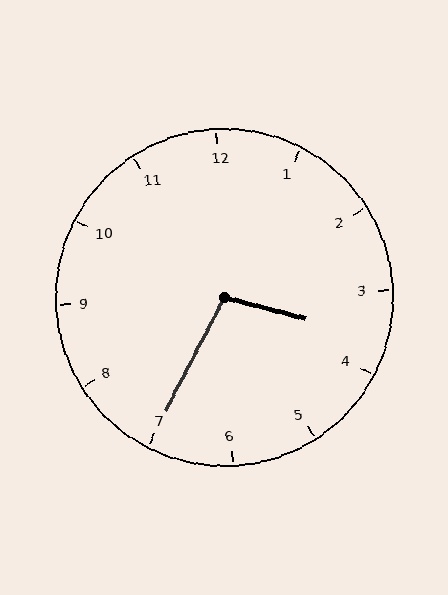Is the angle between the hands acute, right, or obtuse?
It is obtuse.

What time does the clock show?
3:35.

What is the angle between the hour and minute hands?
Approximately 102 degrees.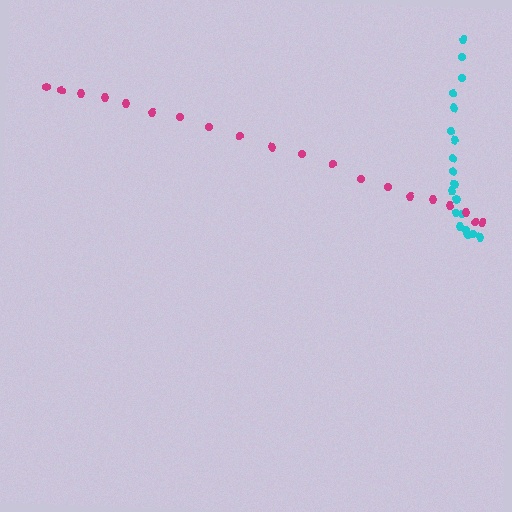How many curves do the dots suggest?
There are 2 distinct paths.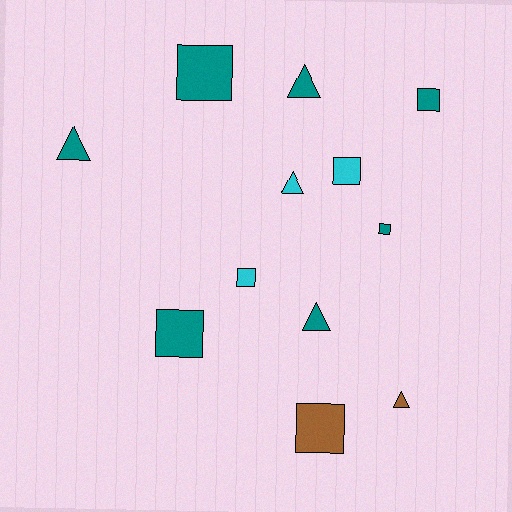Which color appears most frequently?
Teal, with 7 objects.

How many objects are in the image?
There are 12 objects.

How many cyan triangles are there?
There is 1 cyan triangle.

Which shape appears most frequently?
Square, with 7 objects.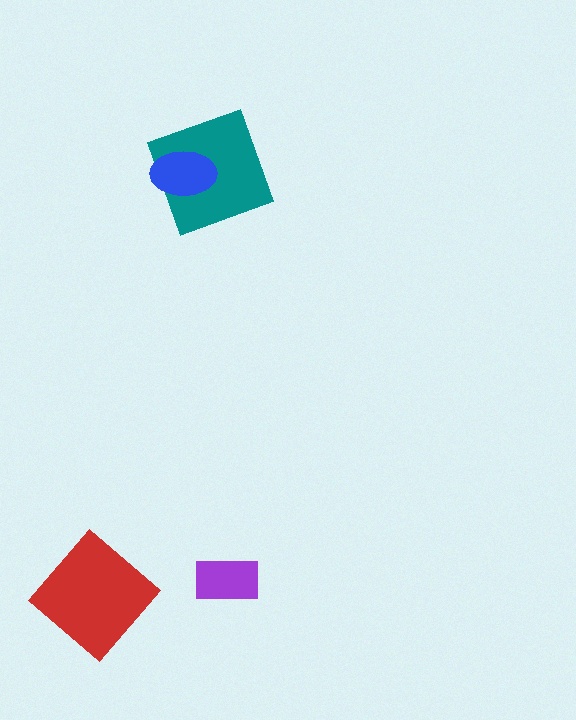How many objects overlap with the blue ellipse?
1 object overlaps with the blue ellipse.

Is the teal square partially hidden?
Yes, it is partially covered by another shape.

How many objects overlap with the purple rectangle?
0 objects overlap with the purple rectangle.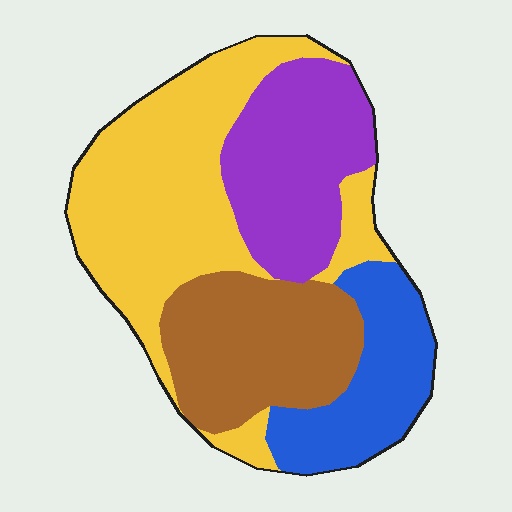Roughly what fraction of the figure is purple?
Purple takes up about one fifth (1/5) of the figure.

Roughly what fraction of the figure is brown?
Brown takes up about one quarter (1/4) of the figure.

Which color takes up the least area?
Blue, at roughly 15%.